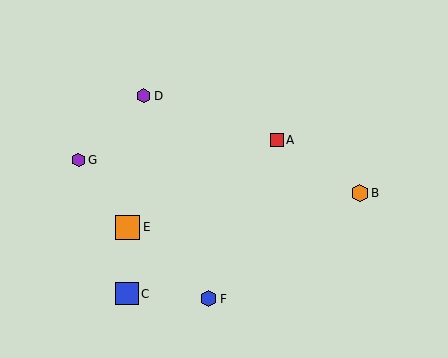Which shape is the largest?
The orange square (labeled E) is the largest.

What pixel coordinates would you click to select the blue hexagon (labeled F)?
Click at (209, 299) to select the blue hexagon F.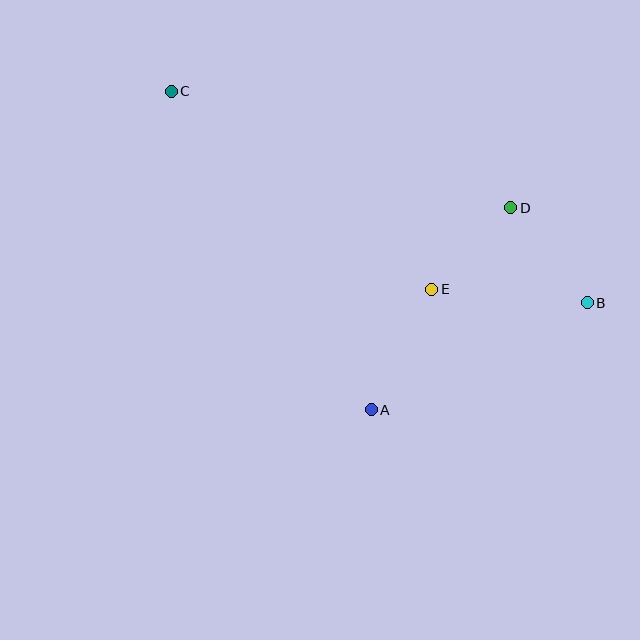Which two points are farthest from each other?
Points B and C are farthest from each other.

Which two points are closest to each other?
Points D and E are closest to each other.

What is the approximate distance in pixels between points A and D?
The distance between A and D is approximately 246 pixels.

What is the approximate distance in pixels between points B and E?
The distance between B and E is approximately 156 pixels.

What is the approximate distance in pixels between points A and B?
The distance between A and B is approximately 241 pixels.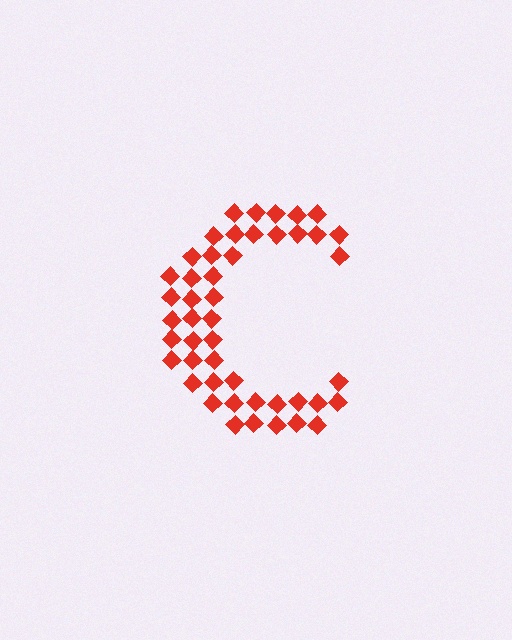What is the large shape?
The large shape is the letter C.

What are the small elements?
The small elements are diamonds.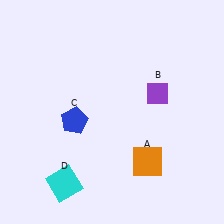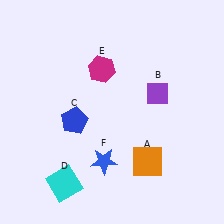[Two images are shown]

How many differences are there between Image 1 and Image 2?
There are 2 differences between the two images.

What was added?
A magenta hexagon (E), a blue star (F) were added in Image 2.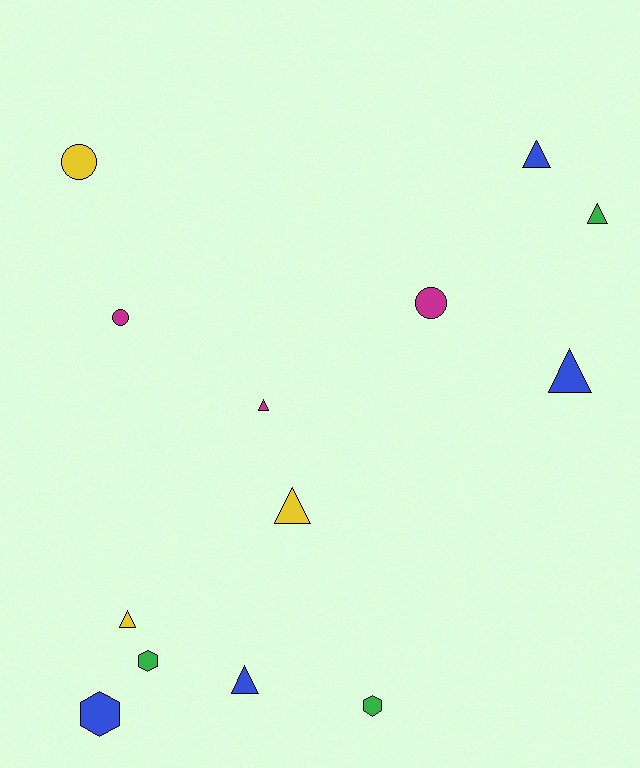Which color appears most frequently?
Blue, with 4 objects.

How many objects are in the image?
There are 13 objects.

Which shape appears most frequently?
Triangle, with 7 objects.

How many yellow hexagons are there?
There are no yellow hexagons.